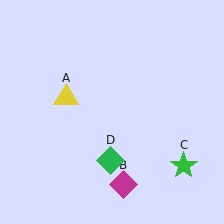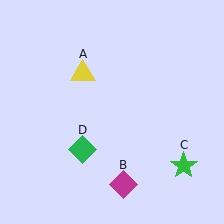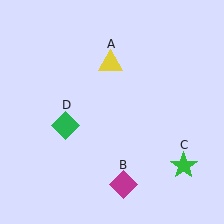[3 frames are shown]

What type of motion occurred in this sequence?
The yellow triangle (object A), green diamond (object D) rotated clockwise around the center of the scene.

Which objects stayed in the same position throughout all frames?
Magenta diamond (object B) and green star (object C) remained stationary.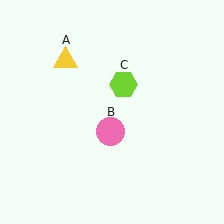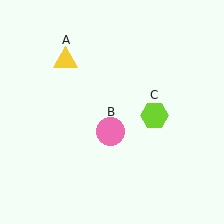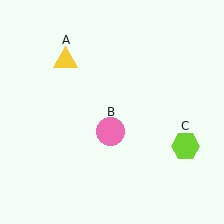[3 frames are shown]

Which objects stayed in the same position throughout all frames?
Yellow triangle (object A) and pink circle (object B) remained stationary.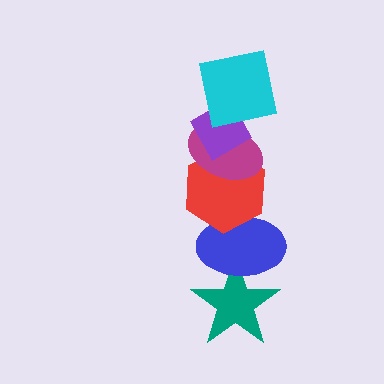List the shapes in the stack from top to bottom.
From top to bottom: the cyan square, the purple diamond, the magenta ellipse, the red hexagon, the blue ellipse, the teal star.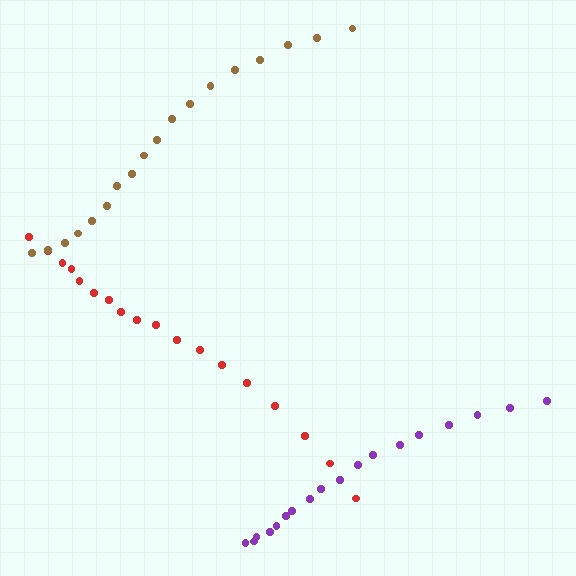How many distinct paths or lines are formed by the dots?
There are 3 distinct paths.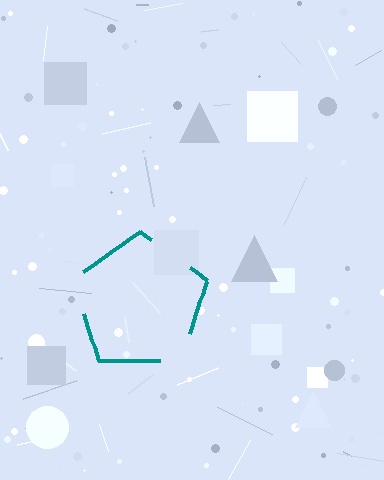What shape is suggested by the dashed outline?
The dashed outline suggests a pentagon.